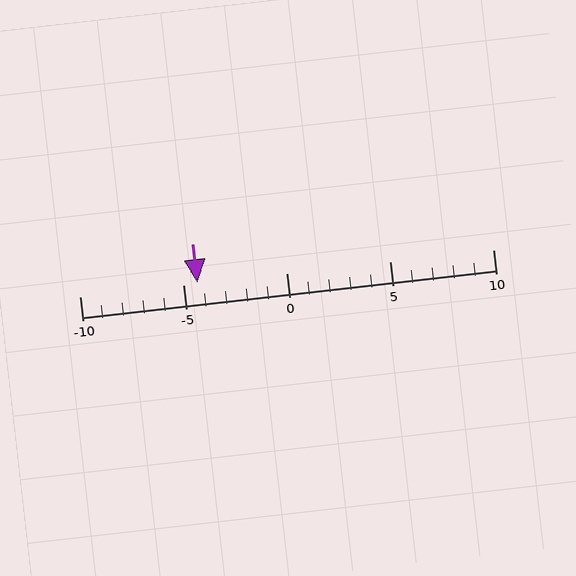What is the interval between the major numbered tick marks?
The major tick marks are spaced 5 units apart.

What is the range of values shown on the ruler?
The ruler shows values from -10 to 10.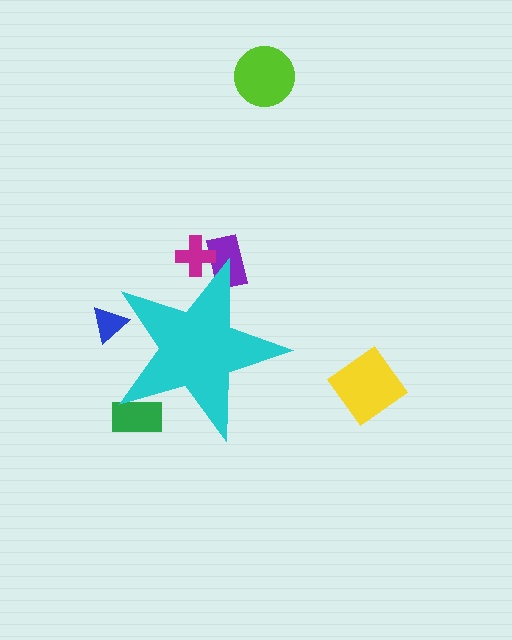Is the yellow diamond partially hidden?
No, the yellow diamond is fully visible.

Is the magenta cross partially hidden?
Yes, the magenta cross is partially hidden behind the cyan star.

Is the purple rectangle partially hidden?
Yes, the purple rectangle is partially hidden behind the cyan star.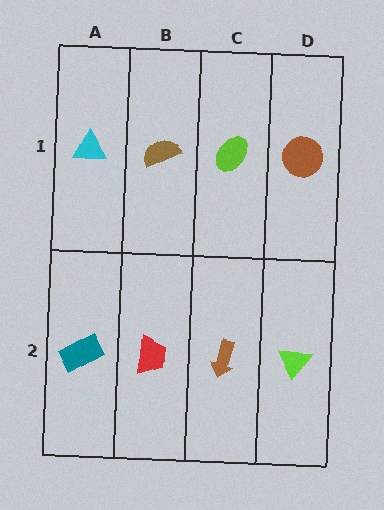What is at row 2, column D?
A lime triangle.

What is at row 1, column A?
A cyan triangle.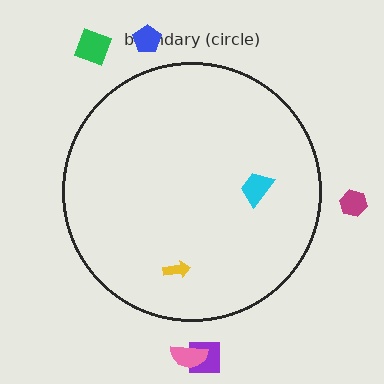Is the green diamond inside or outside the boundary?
Outside.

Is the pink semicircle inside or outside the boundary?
Outside.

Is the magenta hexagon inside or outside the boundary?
Outside.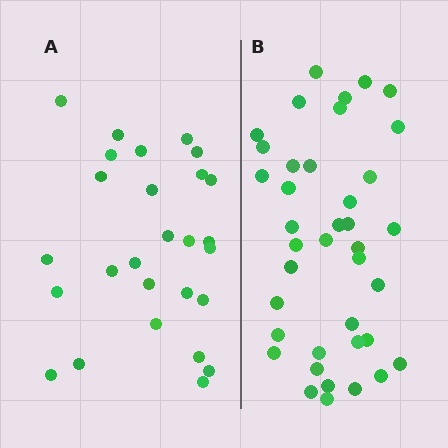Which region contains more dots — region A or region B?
Region B (the right region) has more dots.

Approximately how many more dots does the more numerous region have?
Region B has roughly 12 or so more dots than region A.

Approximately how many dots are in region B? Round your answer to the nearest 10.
About 40 dots. (The exact count is 39, which rounds to 40.)